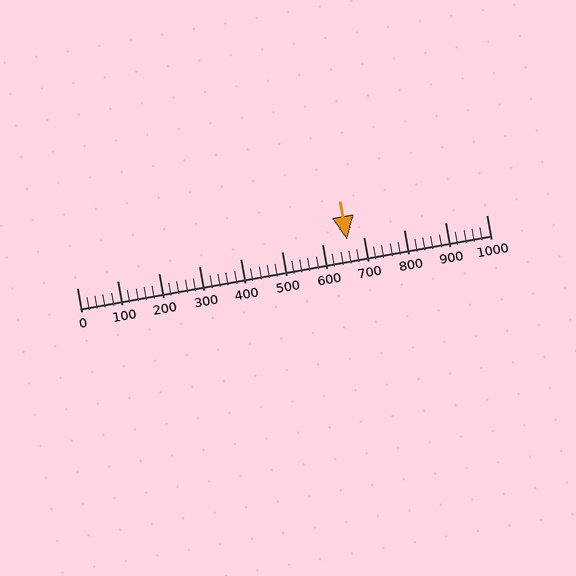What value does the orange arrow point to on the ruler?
The orange arrow points to approximately 660.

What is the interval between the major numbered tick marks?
The major tick marks are spaced 100 units apart.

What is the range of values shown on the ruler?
The ruler shows values from 0 to 1000.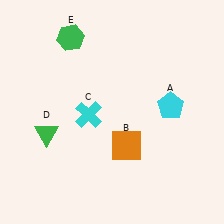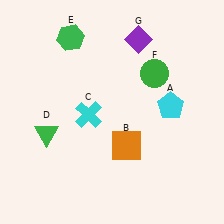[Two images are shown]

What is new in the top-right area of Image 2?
A purple diamond (G) was added in the top-right area of Image 2.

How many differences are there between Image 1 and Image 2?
There are 2 differences between the two images.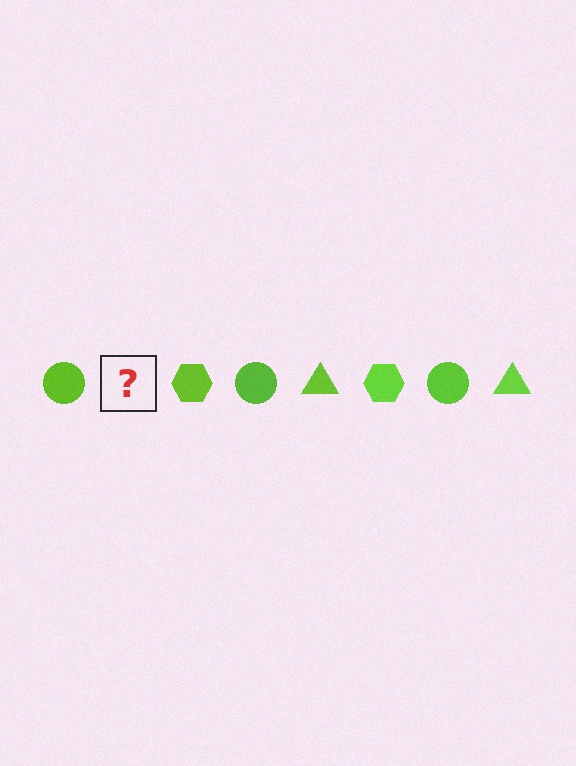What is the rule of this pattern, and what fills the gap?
The rule is that the pattern cycles through circle, triangle, hexagon shapes in lime. The gap should be filled with a lime triangle.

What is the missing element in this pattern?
The missing element is a lime triangle.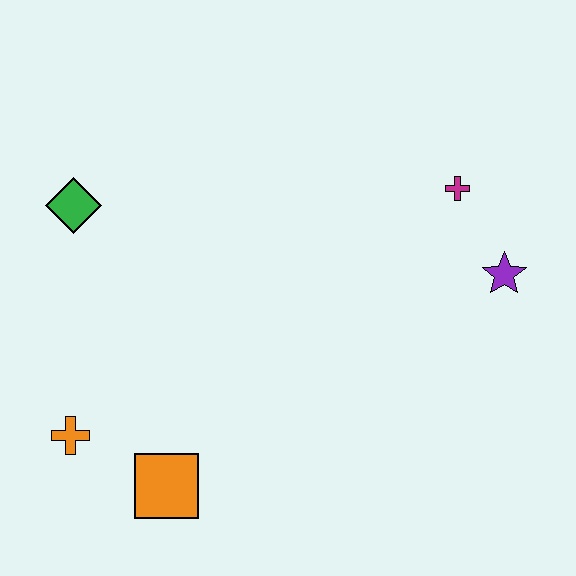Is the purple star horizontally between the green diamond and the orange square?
No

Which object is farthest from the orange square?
The magenta cross is farthest from the orange square.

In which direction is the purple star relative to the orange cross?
The purple star is to the right of the orange cross.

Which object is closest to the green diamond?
The orange cross is closest to the green diamond.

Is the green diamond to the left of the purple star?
Yes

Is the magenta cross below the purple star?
No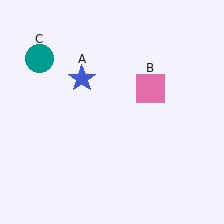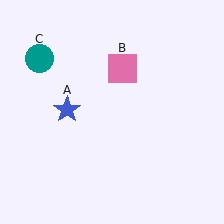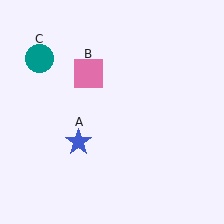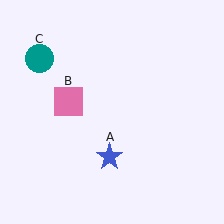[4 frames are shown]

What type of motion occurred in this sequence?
The blue star (object A), pink square (object B) rotated counterclockwise around the center of the scene.